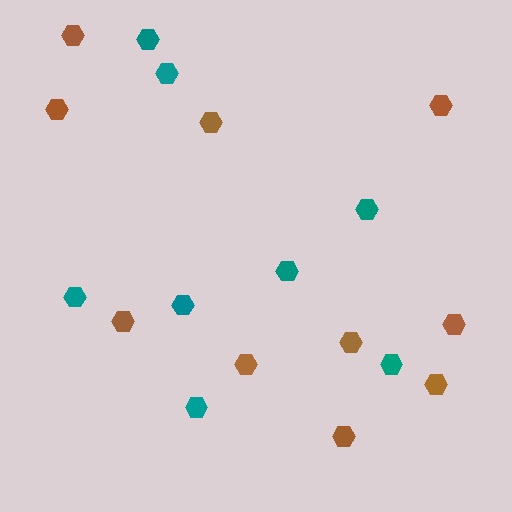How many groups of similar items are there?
There are 2 groups: one group of brown hexagons (10) and one group of teal hexagons (8).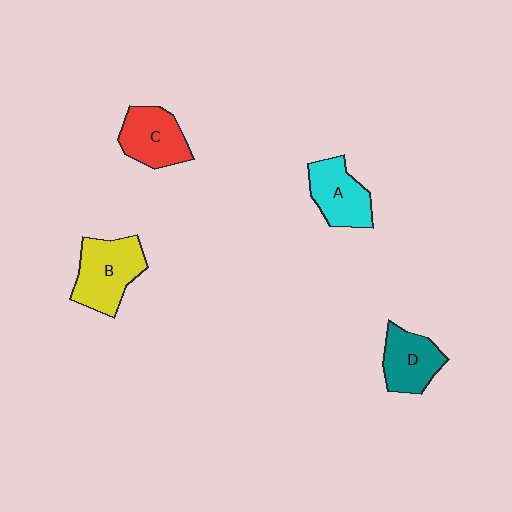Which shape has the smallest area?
Shape D (teal).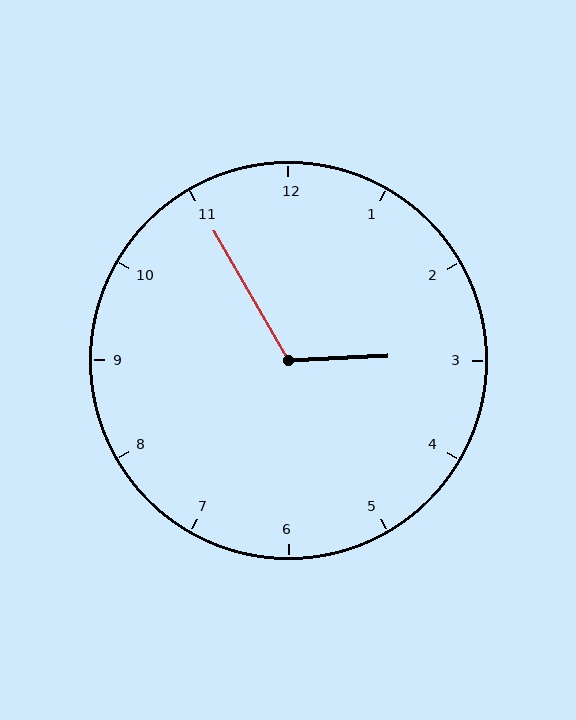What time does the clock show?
2:55.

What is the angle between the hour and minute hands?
Approximately 118 degrees.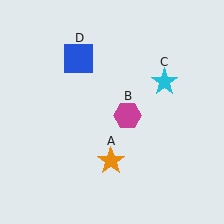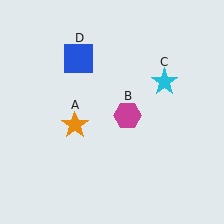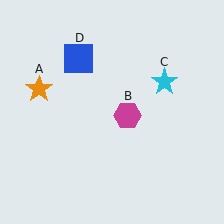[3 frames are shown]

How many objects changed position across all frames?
1 object changed position: orange star (object A).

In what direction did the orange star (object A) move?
The orange star (object A) moved up and to the left.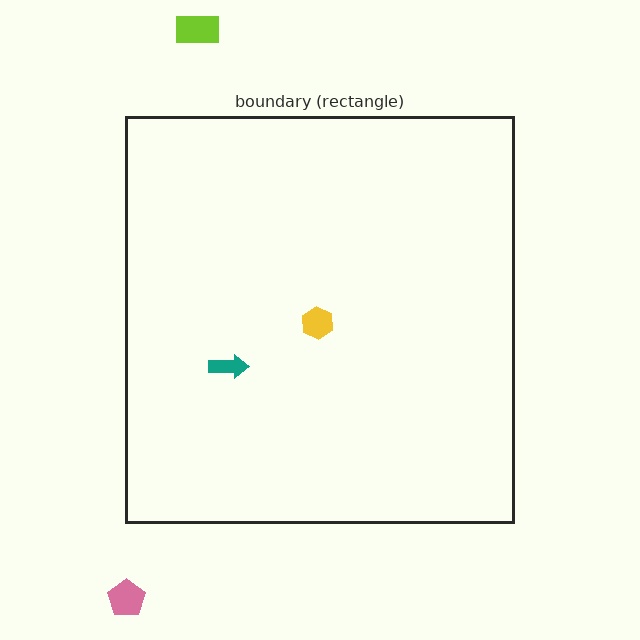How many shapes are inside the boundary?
2 inside, 2 outside.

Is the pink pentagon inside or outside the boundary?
Outside.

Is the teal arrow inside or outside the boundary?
Inside.